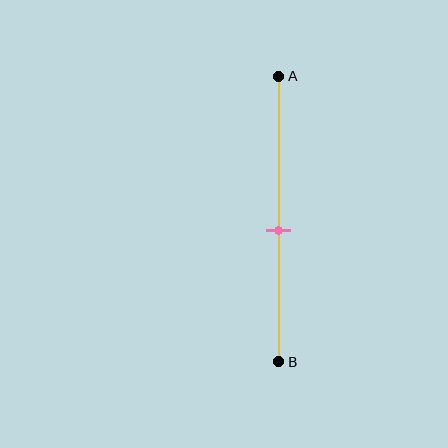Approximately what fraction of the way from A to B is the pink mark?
The pink mark is approximately 55% of the way from A to B.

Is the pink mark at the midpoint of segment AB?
No, the mark is at about 55% from A, not at the 50% midpoint.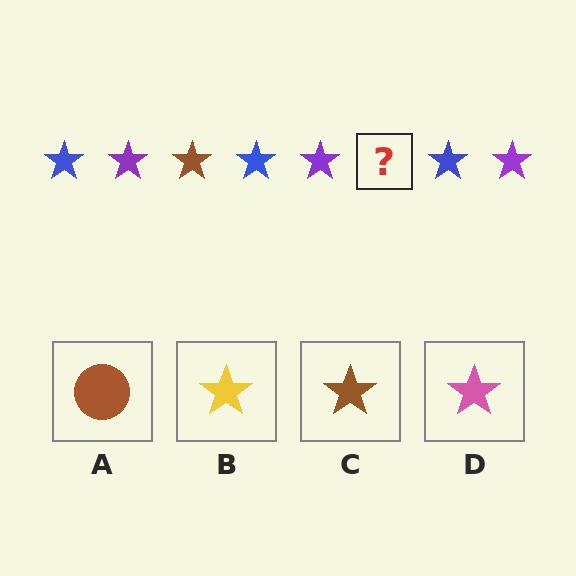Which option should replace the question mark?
Option C.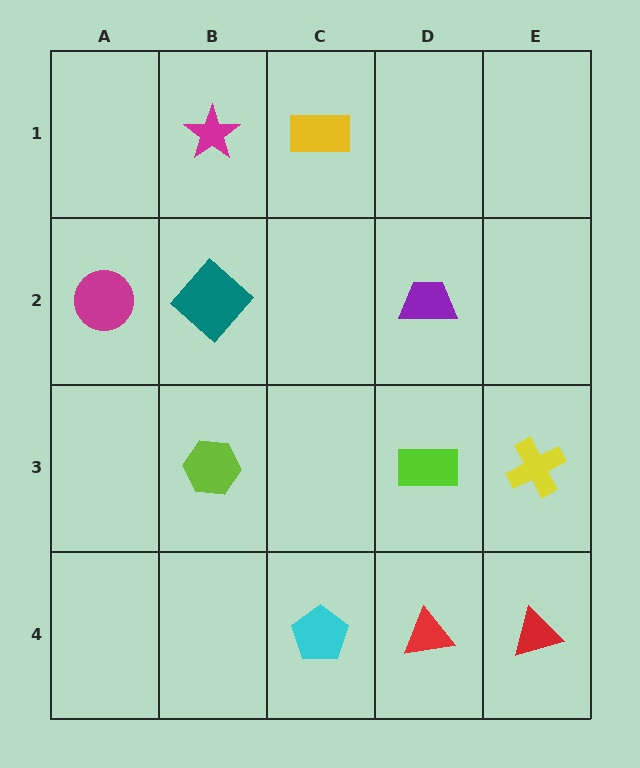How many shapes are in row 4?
3 shapes.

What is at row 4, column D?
A red triangle.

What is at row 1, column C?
A yellow rectangle.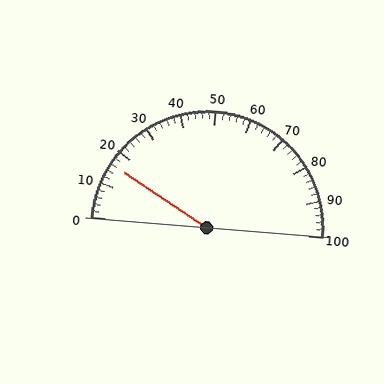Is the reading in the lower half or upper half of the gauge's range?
The reading is in the lower half of the range (0 to 100).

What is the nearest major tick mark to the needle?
The nearest major tick mark is 20.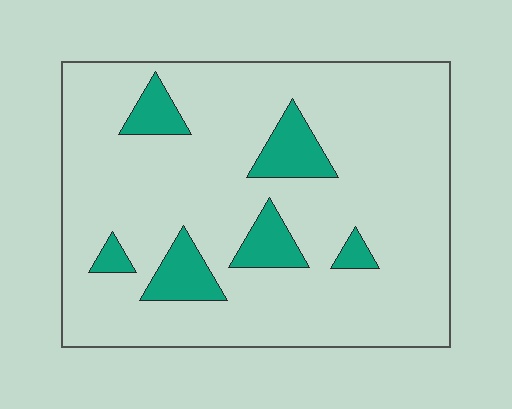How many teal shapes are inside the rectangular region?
6.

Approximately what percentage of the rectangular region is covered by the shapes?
Approximately 15%.